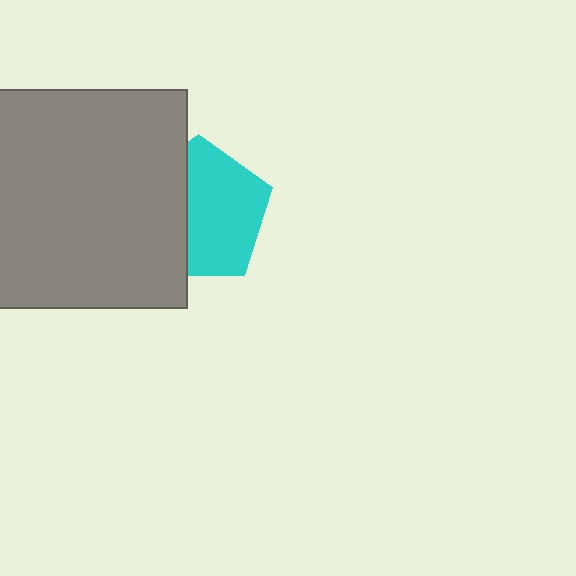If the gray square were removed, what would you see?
You would see the complete cyan pentagon.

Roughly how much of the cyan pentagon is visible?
About half of it is visible (roughly 60%).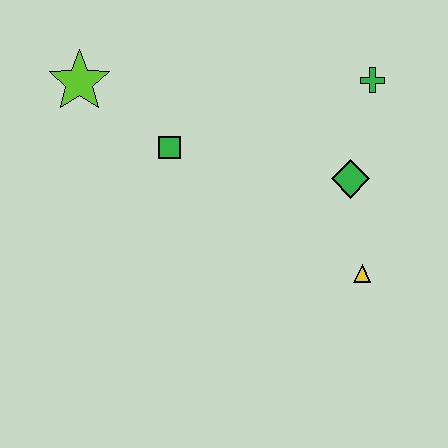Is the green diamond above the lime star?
No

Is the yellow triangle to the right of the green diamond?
Yes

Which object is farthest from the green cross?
The lime star is farthest from the green cross.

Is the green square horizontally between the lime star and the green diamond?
Yes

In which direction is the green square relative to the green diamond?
The green square is to the left of the green diamond.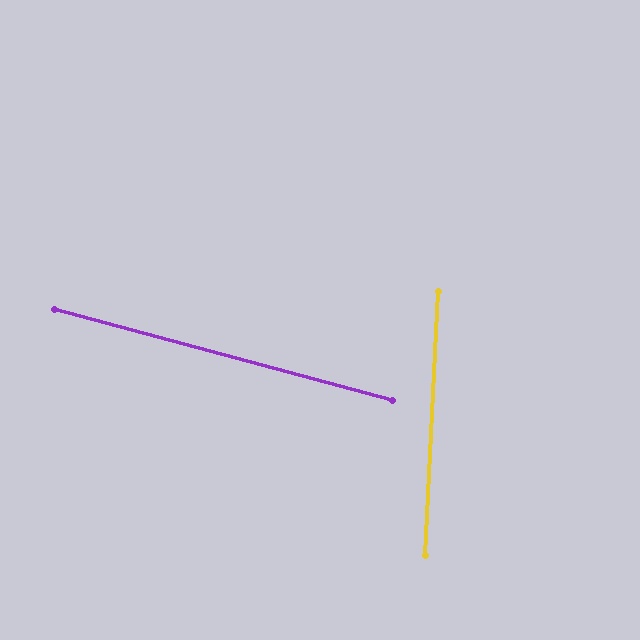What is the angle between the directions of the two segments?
Approximately 78 degrees.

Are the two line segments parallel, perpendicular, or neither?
Neither parallel nor perpendicular — they differ by about 78°.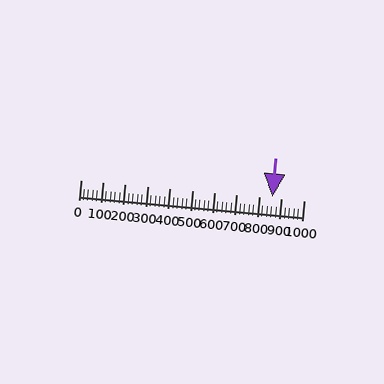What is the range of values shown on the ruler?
The ruler shows values from 0 to 1000.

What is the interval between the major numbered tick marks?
The major tick marks are spaced 100 units apart.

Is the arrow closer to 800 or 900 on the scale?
The arrow is closer to 900.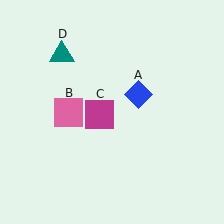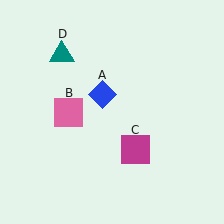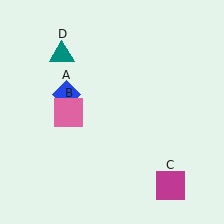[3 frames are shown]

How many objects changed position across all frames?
2 objects changed position: blue diamond (object A), magenta square (object C).